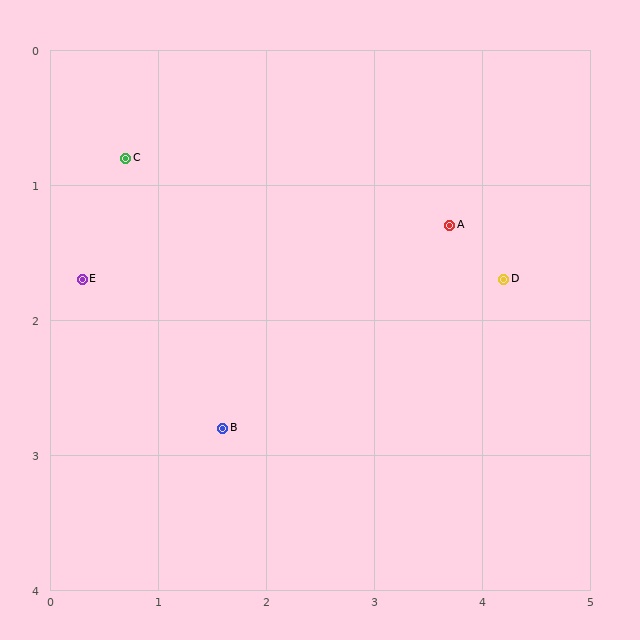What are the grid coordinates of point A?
Point A is at approximately (3.7, 1.3).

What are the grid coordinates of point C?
Point C is at approximately (0.7, 0.8).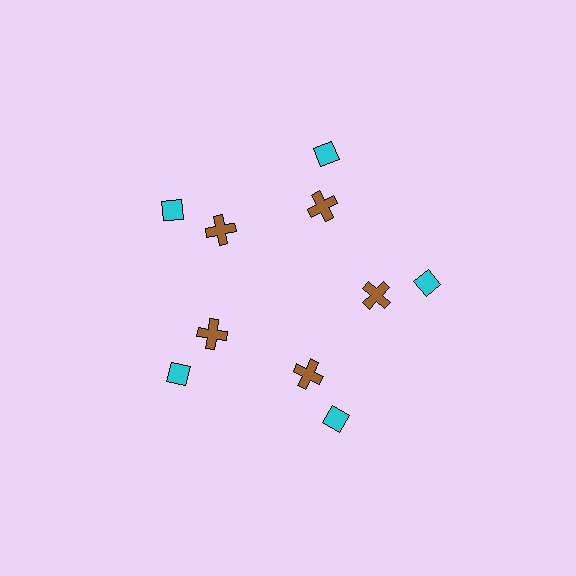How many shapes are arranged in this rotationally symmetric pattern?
There are 10 shapes, arranged in 5 groups of 2.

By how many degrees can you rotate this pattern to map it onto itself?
The pattern maps onto itself every 72 degrees of rotation.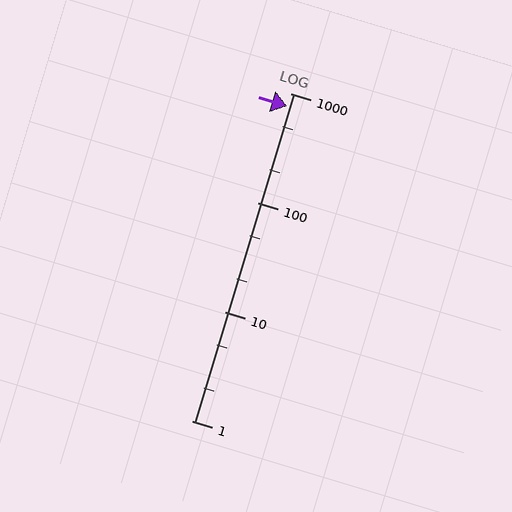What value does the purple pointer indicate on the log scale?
The pointer indicates approximately 760.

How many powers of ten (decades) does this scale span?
The scale spans 3 decades, from 1 to 1000.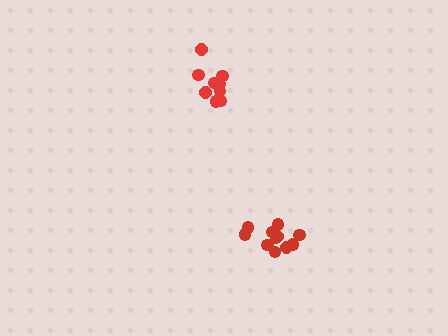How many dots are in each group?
Group 1: 9 dots, Group 2: 11 dots (20 total).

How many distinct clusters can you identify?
There are 2 distinct clusters.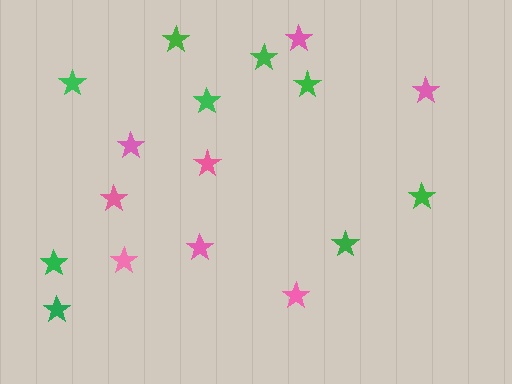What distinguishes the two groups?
There are 2 groups: one group of green stars (9) and one group of pink stars (8).